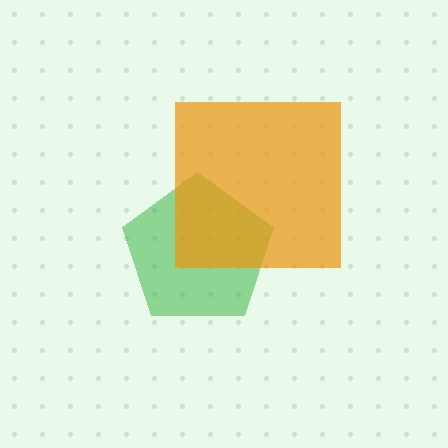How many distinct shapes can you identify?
There are 2 distinct shapes: a green pentagon, an orange square.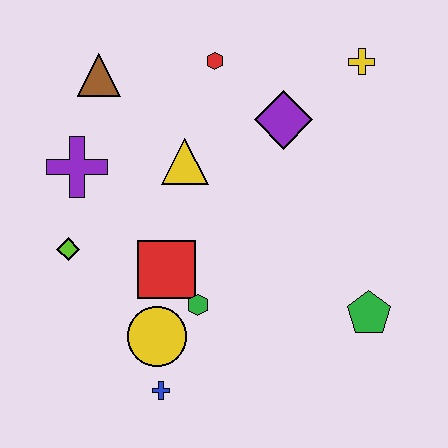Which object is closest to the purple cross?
The lime diamond is closest to the purple cross.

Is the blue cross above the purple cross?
No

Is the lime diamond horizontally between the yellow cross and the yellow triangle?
No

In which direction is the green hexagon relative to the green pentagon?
The green hexagon is to the left of the green pentagon.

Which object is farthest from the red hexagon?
The blue cross is farthest from the red hexagon.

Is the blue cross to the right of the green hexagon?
No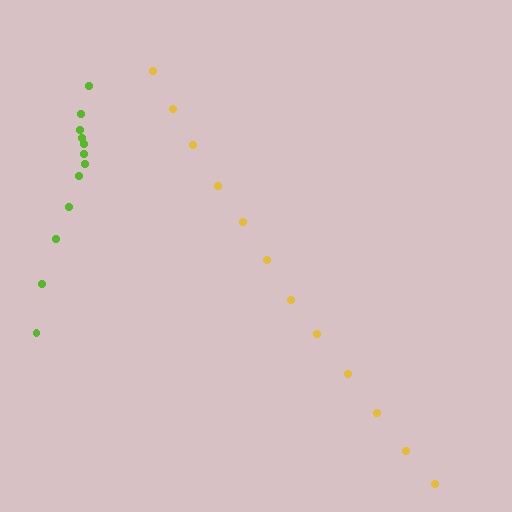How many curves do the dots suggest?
There are 2 distinct paths.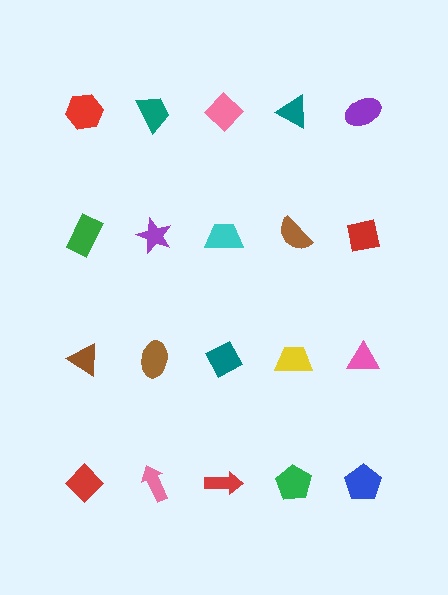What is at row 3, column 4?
A yellow trapezoid.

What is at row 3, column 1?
A brown triangle.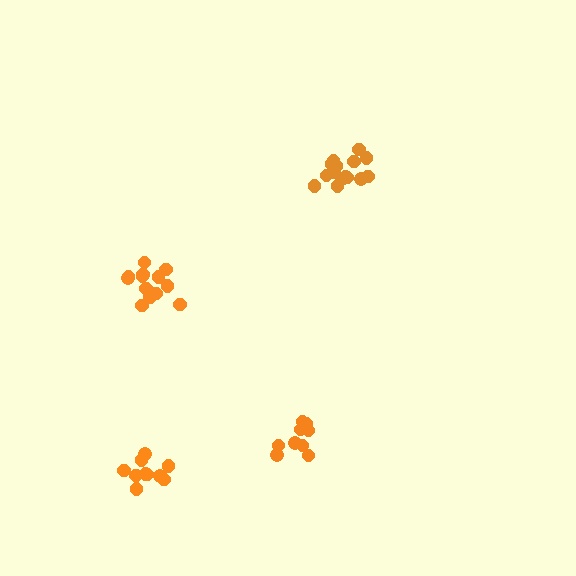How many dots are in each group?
Group 1: 15 dots, Group 2: 10 dots, Group 3: 10 dots, Group 4: 13 dots (48 total).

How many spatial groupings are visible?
There are 4 spatial groupings.